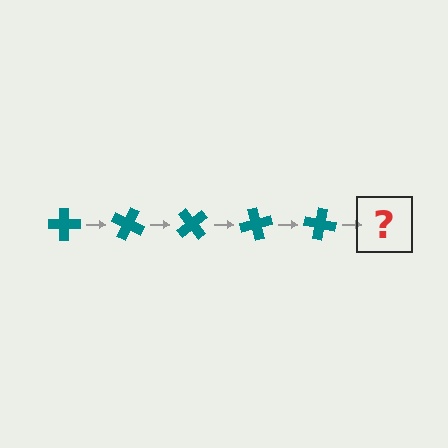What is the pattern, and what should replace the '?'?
The pattern is that the cross rotates 25 degrees each step. The '?' should be a teal cross rotated 125 degrees.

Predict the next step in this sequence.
The next step is a teal cross rotated 125 degrees.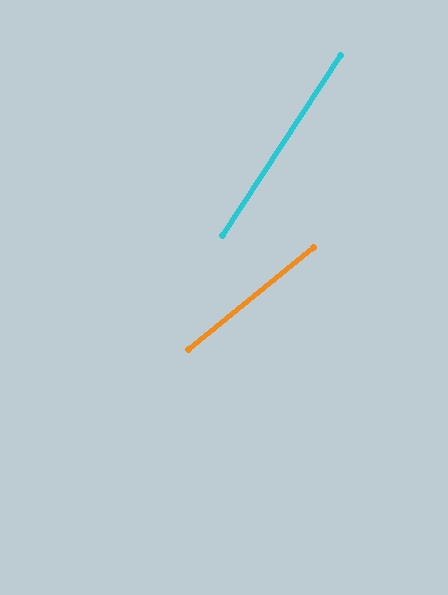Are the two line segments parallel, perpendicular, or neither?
Neither parallel nor perpendicular — they differ by about 18°.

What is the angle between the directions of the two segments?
Approximately 18 degrees.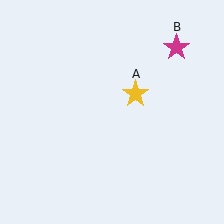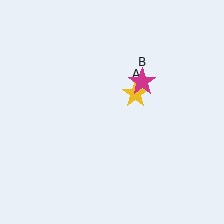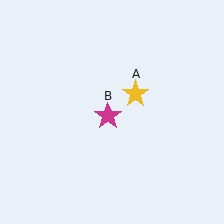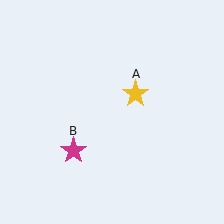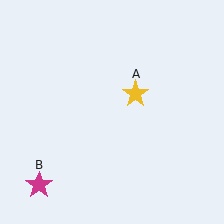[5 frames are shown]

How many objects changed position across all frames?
1 object changed position: magenta star (object B).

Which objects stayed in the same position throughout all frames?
Yellow star (object A) remained stationary.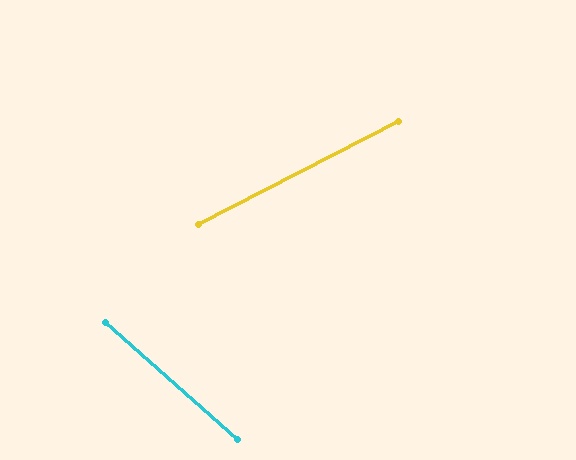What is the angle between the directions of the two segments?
Approximately 69 degrees.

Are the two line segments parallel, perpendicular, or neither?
Neither parallel nor perpendicular — they differ by about 69°.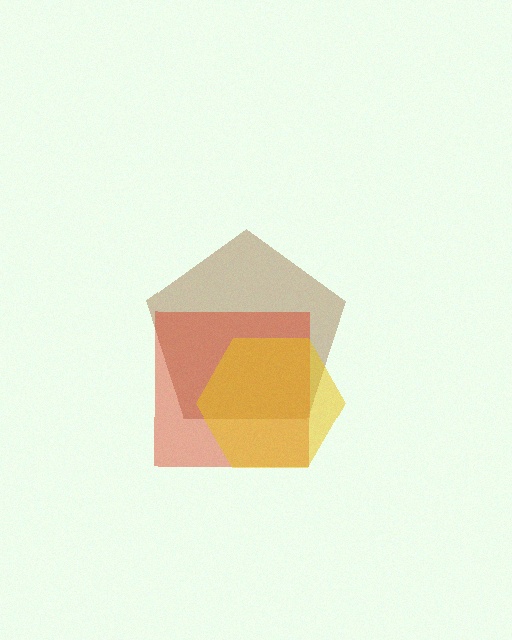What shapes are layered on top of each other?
The layered shapes are: a brown pentagon, a red square, a yellow hexagon.